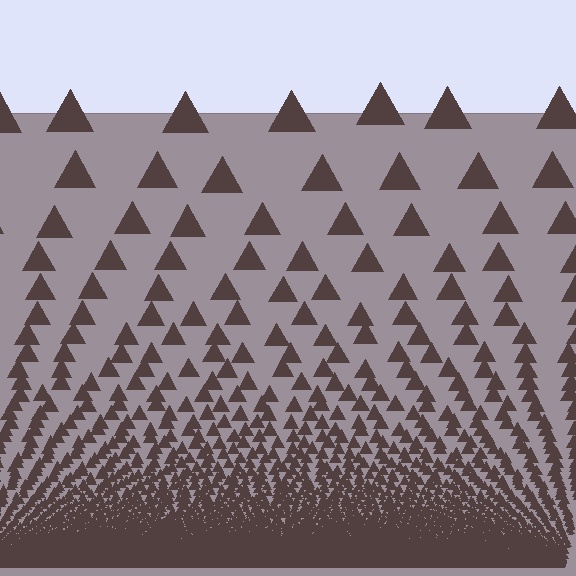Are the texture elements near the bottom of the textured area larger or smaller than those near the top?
Smaller. The gradient is inverted — elements near the bottom are smaller and denser.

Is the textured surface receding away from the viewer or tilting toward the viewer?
The surface appears to tilt toward the viewer. Texture elements get larger and sparser toward the top.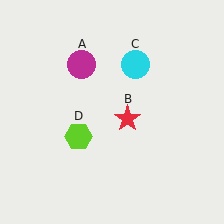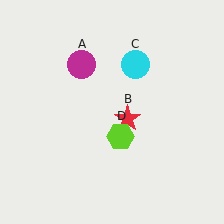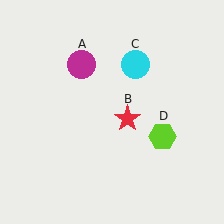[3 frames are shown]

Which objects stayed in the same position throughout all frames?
Magenta circle (object A) and red star (object B) and cyan circle (object C) remained stationary.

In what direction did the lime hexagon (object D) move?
The lime hexagon (object D) moved right.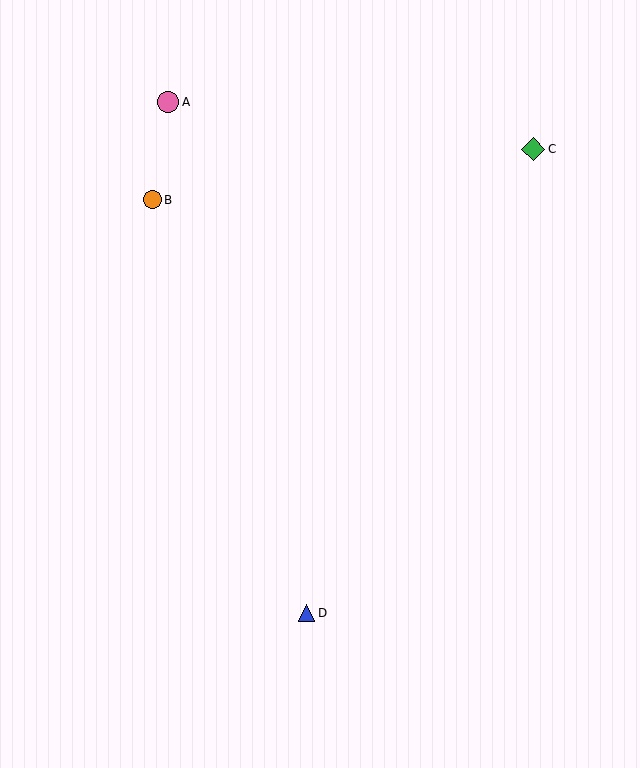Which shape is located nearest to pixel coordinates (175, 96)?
The pink circle (labeled A) at (168, 102) is nearest to that location.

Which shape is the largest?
The green diamond (labeled C) is the largest.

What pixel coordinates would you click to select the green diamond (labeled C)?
Click at (533, 149) to select the green diamond C.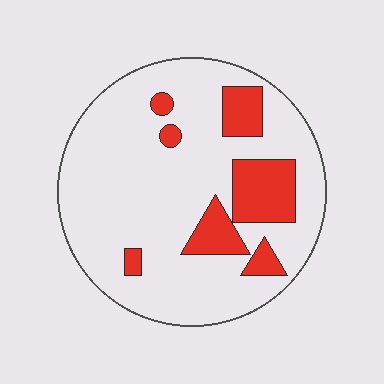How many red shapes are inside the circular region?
7.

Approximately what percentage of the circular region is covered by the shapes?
Approximately 20%.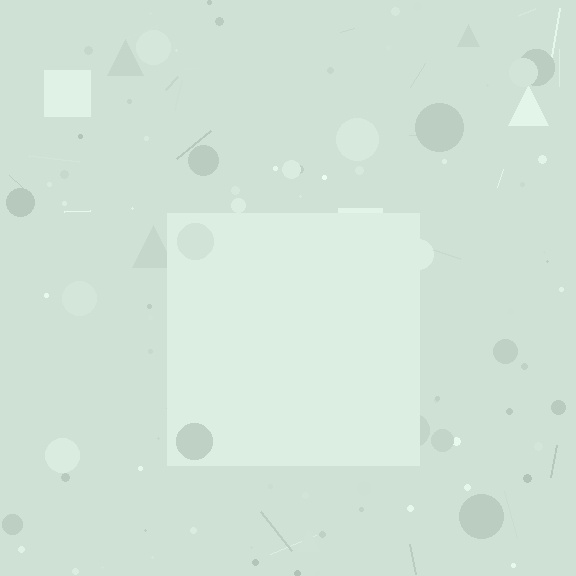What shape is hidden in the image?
A square is hidden in the image.